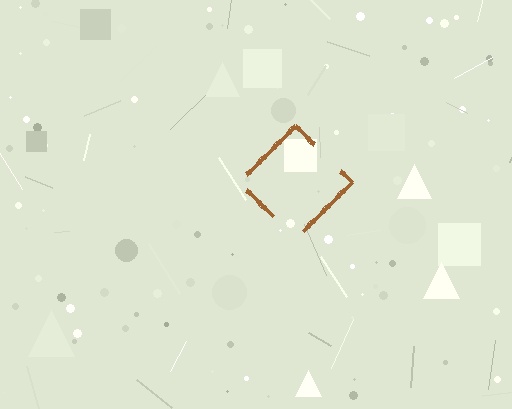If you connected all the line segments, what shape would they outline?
They would outline a diamond.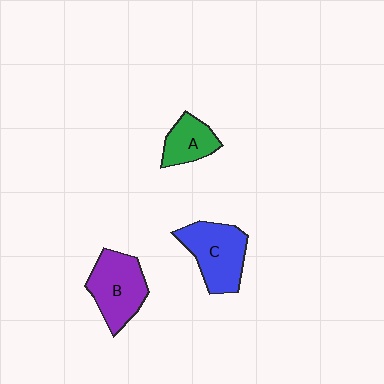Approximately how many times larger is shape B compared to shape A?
Approximately 1.7 times.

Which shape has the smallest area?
Shape A (green).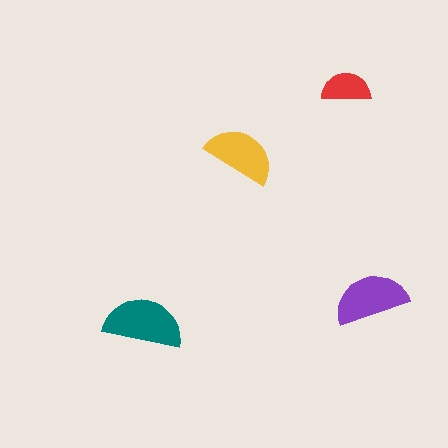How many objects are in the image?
There are 4 objects in the image.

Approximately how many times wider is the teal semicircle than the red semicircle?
About 1.5 times wider.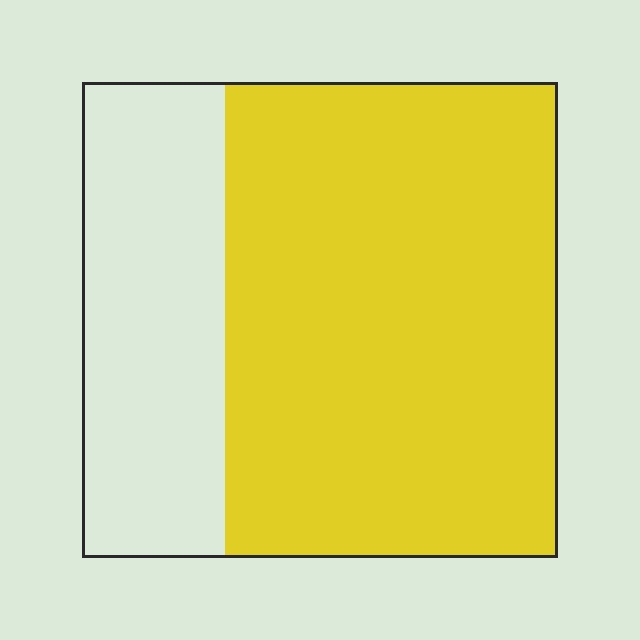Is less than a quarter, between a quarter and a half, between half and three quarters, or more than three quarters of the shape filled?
Between half and three quarters.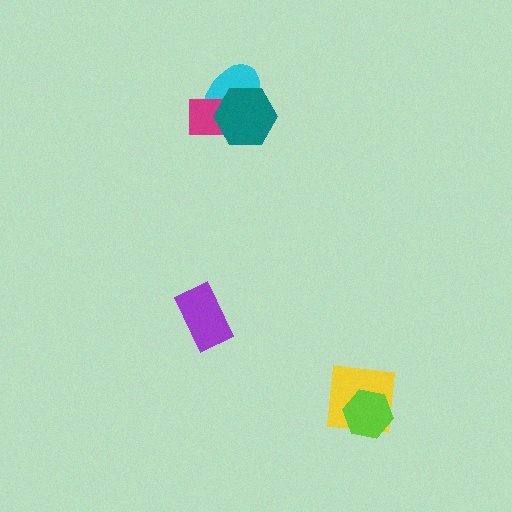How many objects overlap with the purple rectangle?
0 objects overlap with the purple rectangle.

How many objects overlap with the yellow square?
1 object overlaps with the yellow square.